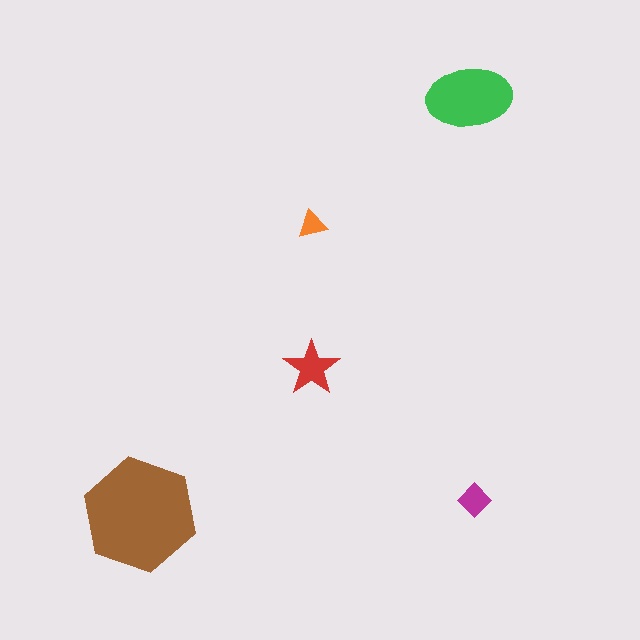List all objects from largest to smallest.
The brown hexagon, the green ellipse, the red star, the magenta diamond, the orange triangle.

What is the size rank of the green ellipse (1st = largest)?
2nd.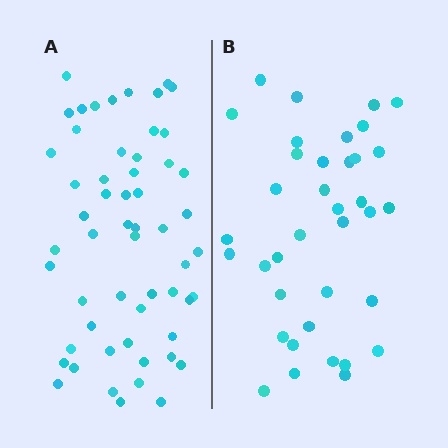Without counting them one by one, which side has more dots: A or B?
Region A (the left region) has more dots.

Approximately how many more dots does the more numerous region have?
Region A has approximately 20 more dots than region B.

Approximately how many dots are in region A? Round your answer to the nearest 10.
About 60 dots. (The exact count is 56, which rounds to 60.)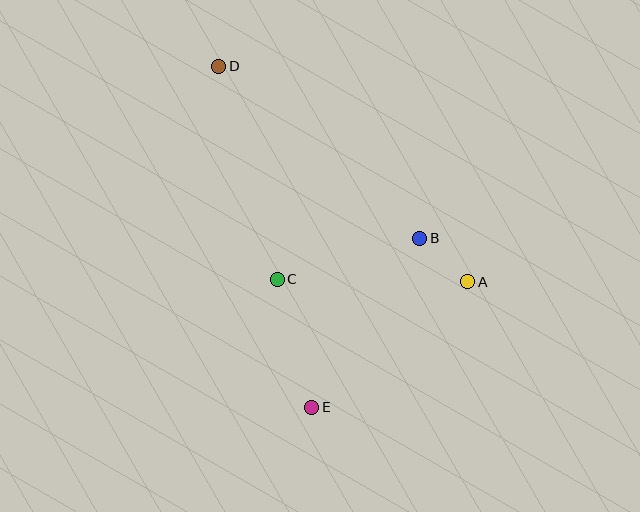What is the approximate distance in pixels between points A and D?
The distance between A and D is approximately 329 pixels.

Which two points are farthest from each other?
Points D and E are farthest from each other.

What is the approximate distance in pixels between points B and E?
The distance between B and E is approximately 201 pixels.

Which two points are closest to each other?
Points A and B are closest to each other.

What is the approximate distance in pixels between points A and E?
The distance between A and E is approximately 200 pixels.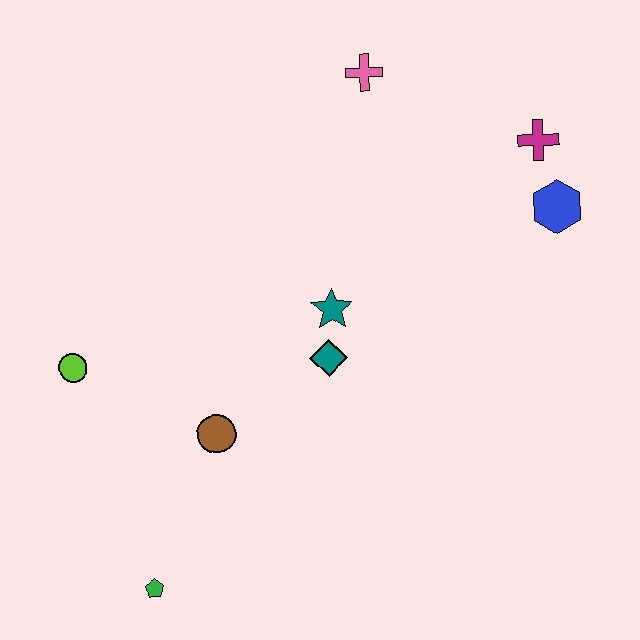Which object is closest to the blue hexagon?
The magenta cross is closest to the blue hexagon.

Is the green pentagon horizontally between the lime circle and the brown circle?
Yes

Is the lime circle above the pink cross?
No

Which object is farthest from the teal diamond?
The magenta cross is farthest from the teal diamond.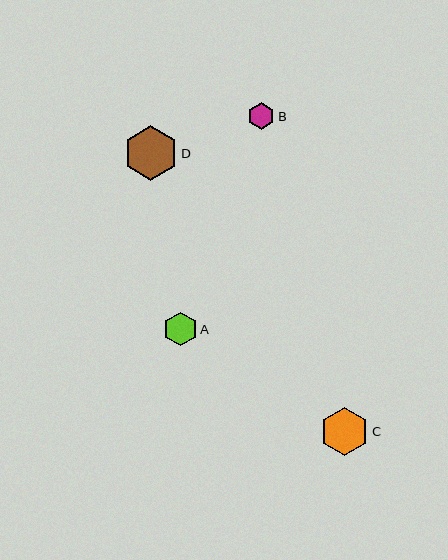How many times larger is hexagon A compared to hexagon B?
Hexagon A is approximately 1.3 times the size of hexagon B.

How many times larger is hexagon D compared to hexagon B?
Hexagon D is approximately 2.1 times the size of hexagon B.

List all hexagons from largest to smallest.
From largest to smallest: D, C, A, B.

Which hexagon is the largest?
Hexagon D is the largest with a size of approximately 55 pixels.